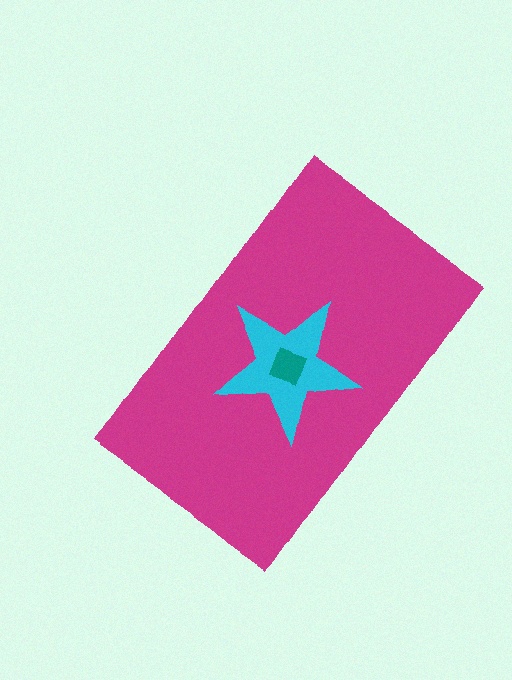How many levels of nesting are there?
3.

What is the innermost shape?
The teal square.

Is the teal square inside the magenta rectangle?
Yes.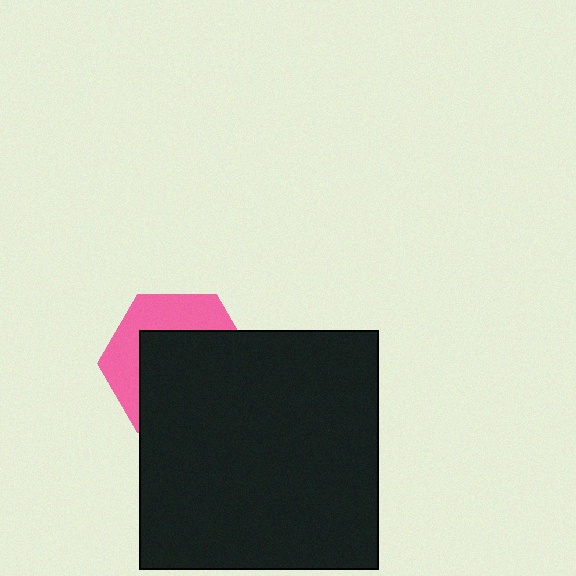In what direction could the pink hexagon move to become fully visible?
The pink hexagon could move toward the upper-left. That would shift it out from behind the black square entirely.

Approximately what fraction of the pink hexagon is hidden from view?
Roughly 63% of the pink hexagon is hidden behind the black square.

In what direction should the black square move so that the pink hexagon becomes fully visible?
The black square should move toward the lower-right. That is the shortest direction to clear the overlap and leave the pink hexagon fully visible.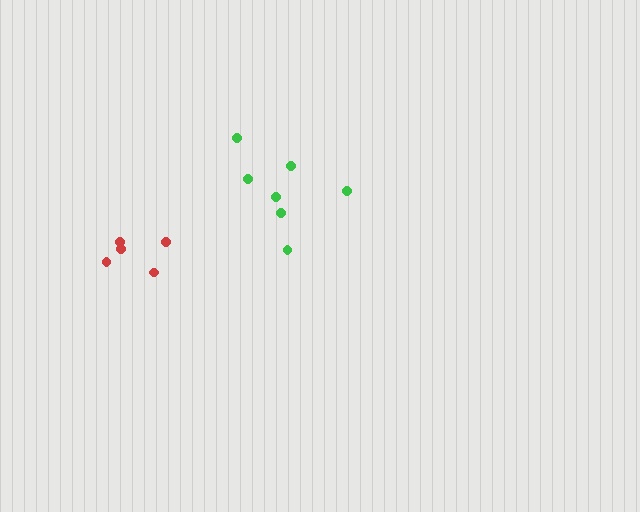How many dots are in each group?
Group 1: 5 dots, Group 2: 7 dots (12 total).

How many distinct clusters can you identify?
There are 2 distinct clusters.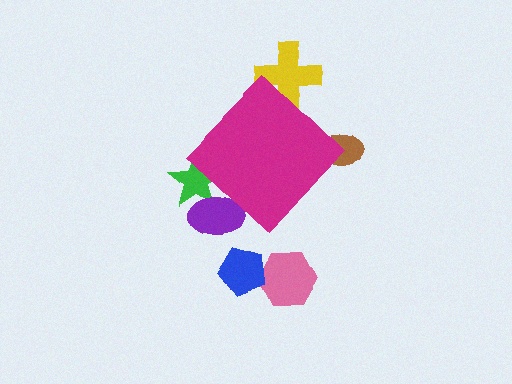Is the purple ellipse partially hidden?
Yes, the purple ellipse is partially hidden behind the magenta diamond.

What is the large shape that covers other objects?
A magenta diamond.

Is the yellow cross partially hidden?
Yes, the yellow cross is partially hidden behind the magenta diamond.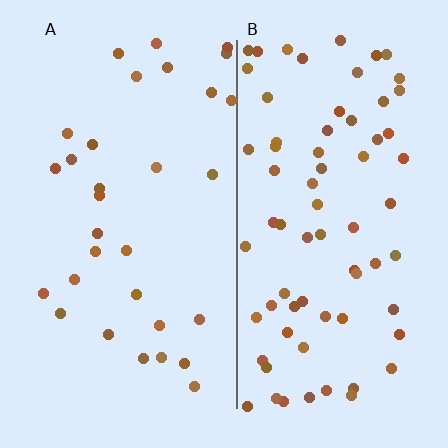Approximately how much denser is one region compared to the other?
Approximately 2.3× — region B over region A.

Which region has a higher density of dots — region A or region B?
B (the right).